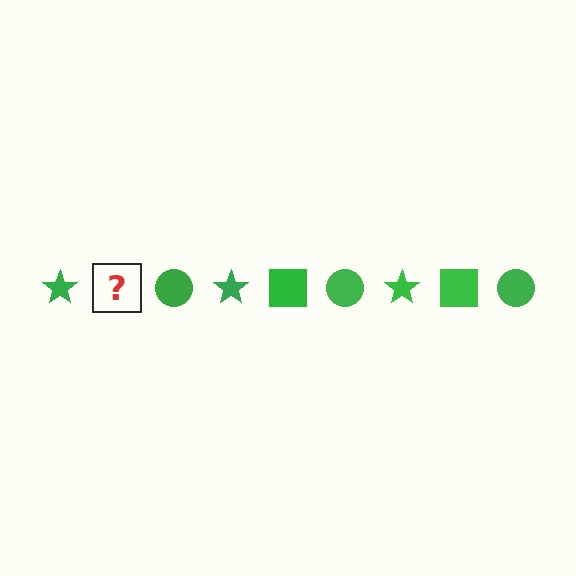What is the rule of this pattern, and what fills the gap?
The rule is that the pattern cycles through star, square, circle shapes in green. The gap should be filled with a green square.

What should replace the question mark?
The question mark should be replaced with a green square.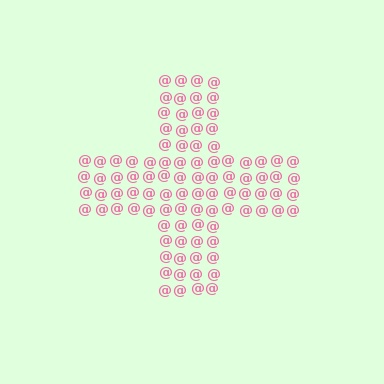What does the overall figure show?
The overall figure shows a cross.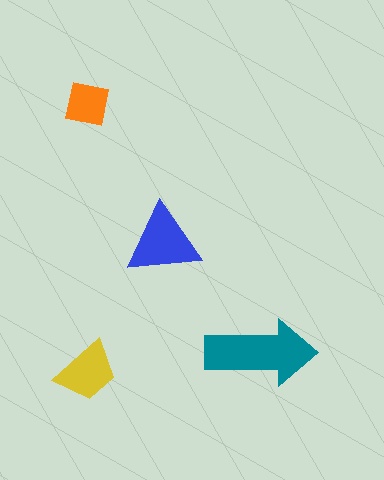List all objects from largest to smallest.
The teal arrow, the blue triangle, the yellow trapezoid, the orange square.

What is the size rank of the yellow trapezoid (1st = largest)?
3rd.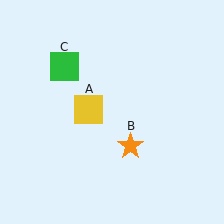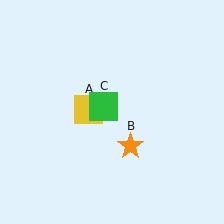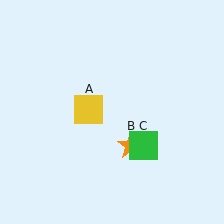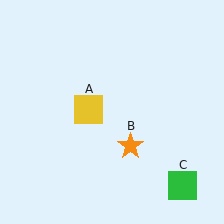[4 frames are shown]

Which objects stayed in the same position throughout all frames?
Yellow square (object A) and orange star (object B) remained stationary.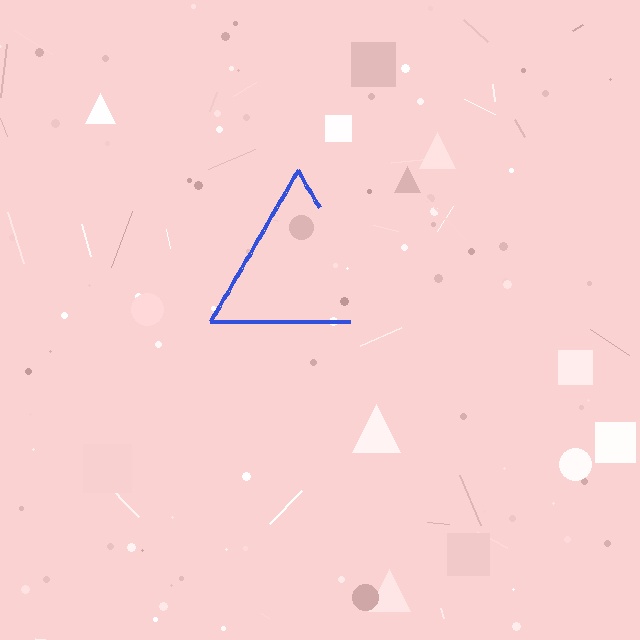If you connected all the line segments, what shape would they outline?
They would outline a triangle.